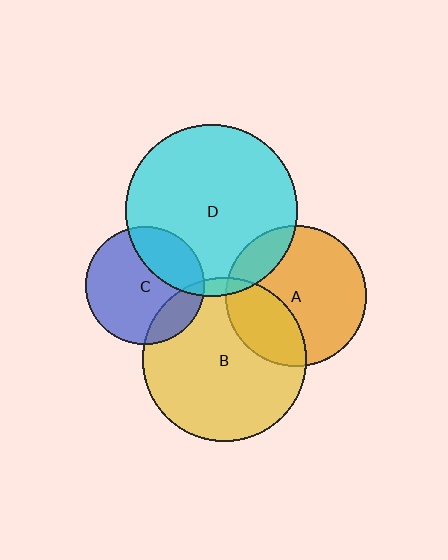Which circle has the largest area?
Circle D (cyan).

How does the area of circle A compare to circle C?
Approximately 1.4 times.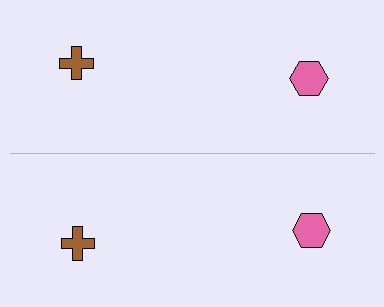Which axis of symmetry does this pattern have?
The pattern has a horizontal axis of symmetry running through the center of the image.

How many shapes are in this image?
There are 4 shapes in this image.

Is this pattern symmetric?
Yes, this pattern has bilateral (reflection) symmetry.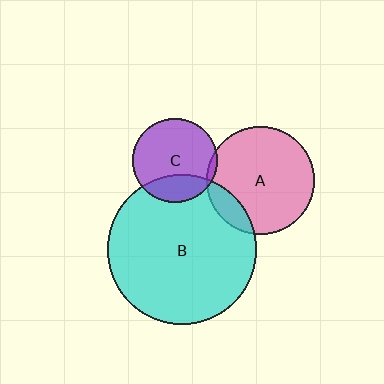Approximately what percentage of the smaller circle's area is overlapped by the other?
Approximately 25%.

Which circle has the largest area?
Circle B (cyan).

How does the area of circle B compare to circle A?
Approximately 1.9 times.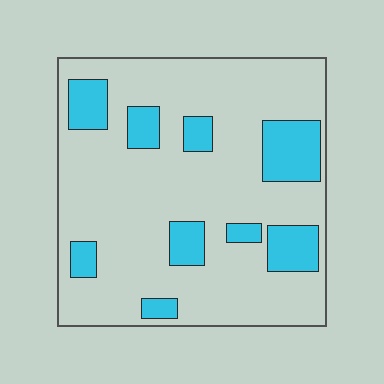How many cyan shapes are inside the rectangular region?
9.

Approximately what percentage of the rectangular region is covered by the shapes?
Approximately 20%.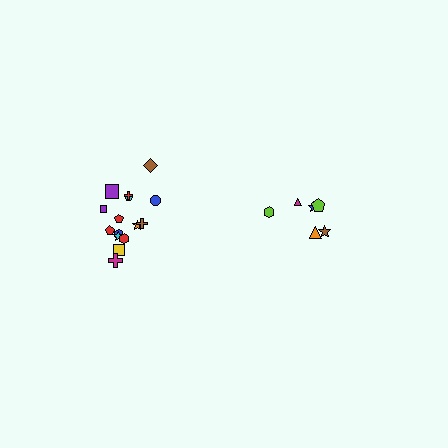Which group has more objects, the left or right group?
The left group.